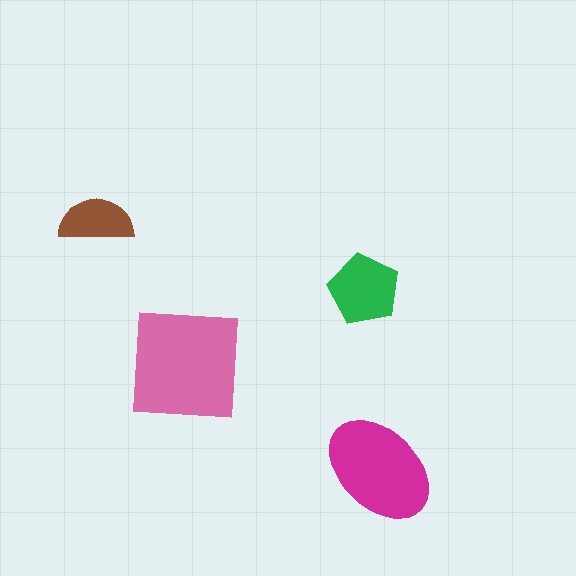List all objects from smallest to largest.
The brown semicircle, the green pentagon, the magenta ellipse, the pink square.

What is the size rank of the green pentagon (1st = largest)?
3rd.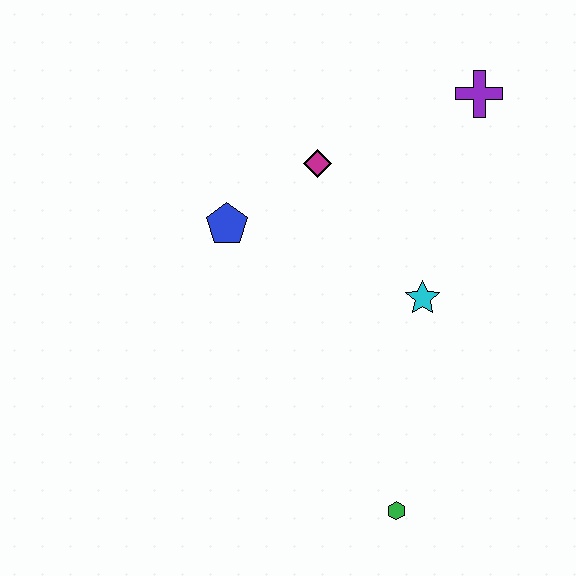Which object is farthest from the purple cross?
The green hexagon is farthest from the purple cross.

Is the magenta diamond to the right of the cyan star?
No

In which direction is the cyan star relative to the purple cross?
The cyan star is below the purple cross.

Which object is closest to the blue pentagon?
The magenta diamond is closest to the blue pentagon.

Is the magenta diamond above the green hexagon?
Yes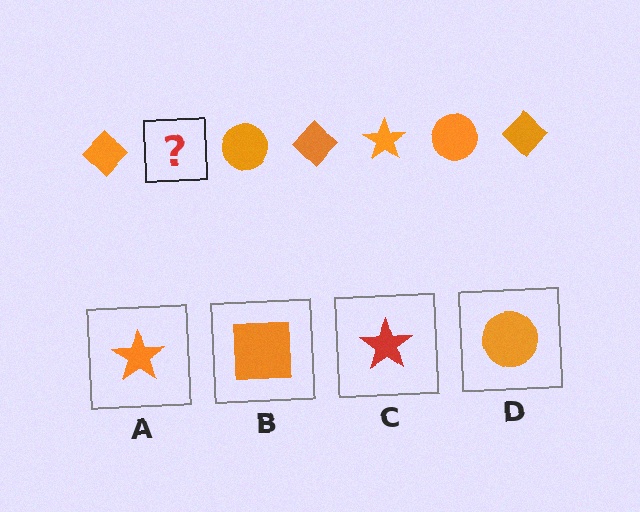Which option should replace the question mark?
Option A.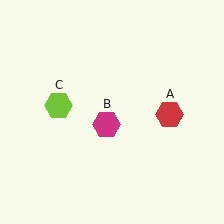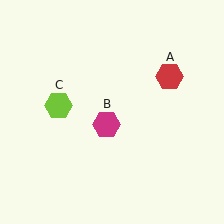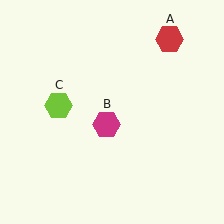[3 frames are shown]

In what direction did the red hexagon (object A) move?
The red hexagon (object A) moved up.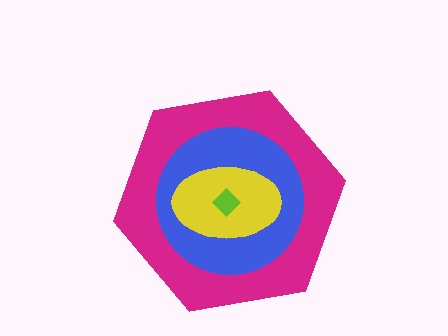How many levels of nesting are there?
4.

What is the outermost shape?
The magenta hexagon.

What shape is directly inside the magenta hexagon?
The blue circle.